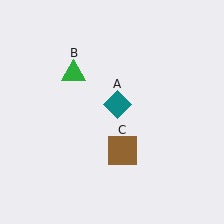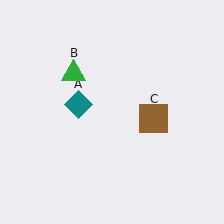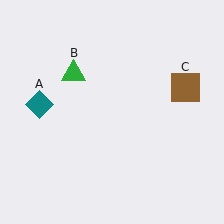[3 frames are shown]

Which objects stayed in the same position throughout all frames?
Green triangle (object B) remained stationary.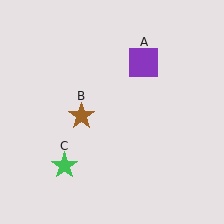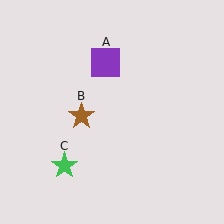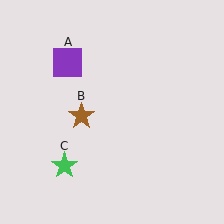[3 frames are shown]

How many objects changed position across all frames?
1 object changed position: purple square (object A).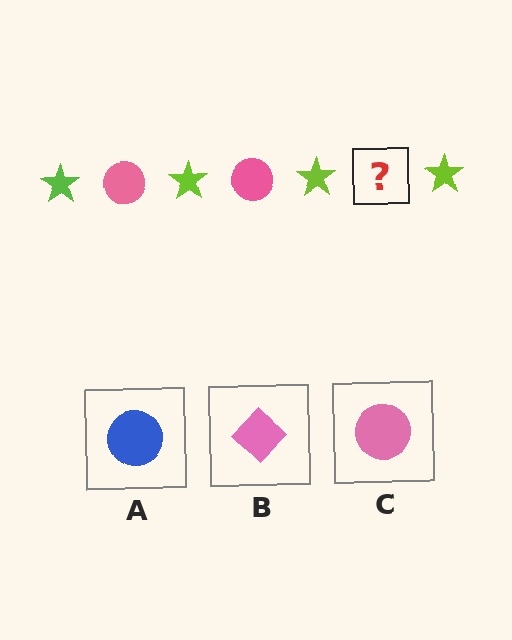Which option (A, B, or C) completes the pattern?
C.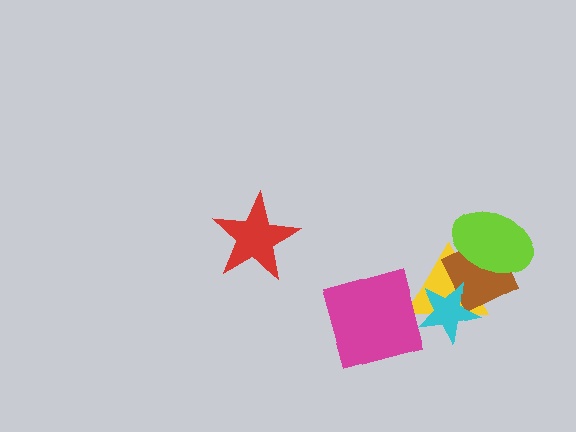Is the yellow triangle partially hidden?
Yes, it is partially covered by another shape.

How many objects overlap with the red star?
0 objects overlap with the red star.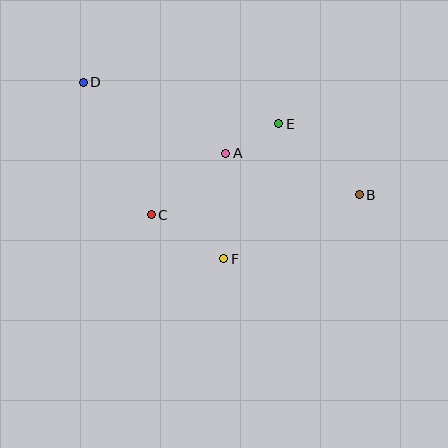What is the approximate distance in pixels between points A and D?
The distance between A and D is approximately 159 pixels.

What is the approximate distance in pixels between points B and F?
The distance between B and F is approximately 150 pixels.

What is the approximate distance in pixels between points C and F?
The distance between C and F is approximately 85 pixels.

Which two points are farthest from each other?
Points B and D are farthest from each other.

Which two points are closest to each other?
Points A and E are closest to each other.